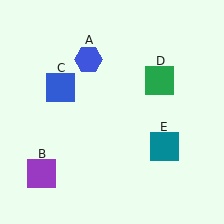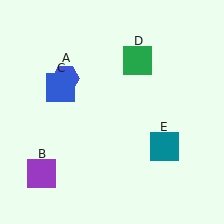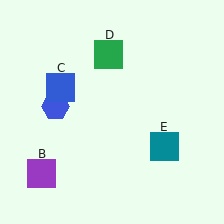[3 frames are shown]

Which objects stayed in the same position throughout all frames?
Purple square (object B) and blue square (object C) and teal square (object E) remained stationary.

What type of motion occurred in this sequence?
The blue hexagon (object A), green square (object D) rotated counterclockwise around the center of the scene.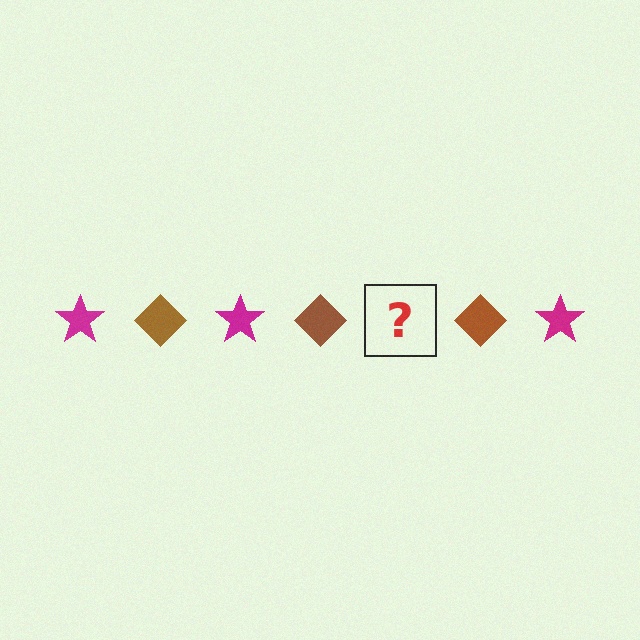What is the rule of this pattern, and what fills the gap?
The rule is that the pattern alternates between magenta star and brown diamond. The gap should be filled with a magenta star.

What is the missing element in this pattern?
The missing element is a magenta star.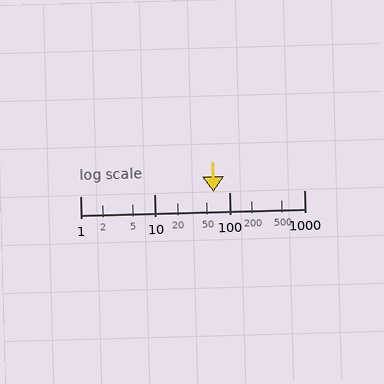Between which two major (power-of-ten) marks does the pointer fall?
The pointer is between 10 and 100.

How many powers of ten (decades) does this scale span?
The scale spans 3 decades, from 1 to 1000.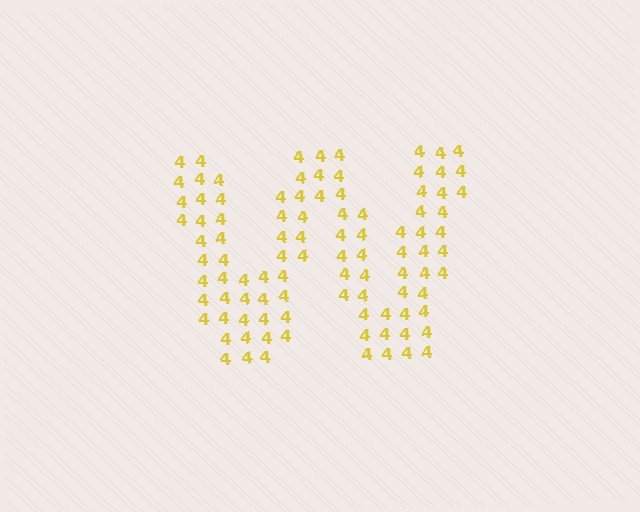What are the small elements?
The small elements are digit 4's.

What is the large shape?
The large shape is the letter W.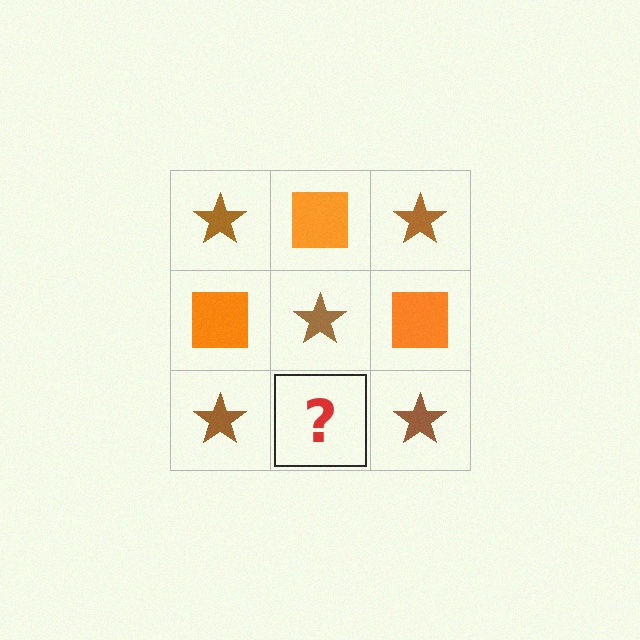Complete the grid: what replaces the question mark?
The question mark should be replaced with an orange square.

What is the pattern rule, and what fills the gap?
The rule is that it alternates brown star and orange square in a checkerboard pattern. The gap should be filled with an orange square.